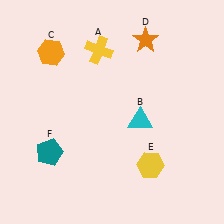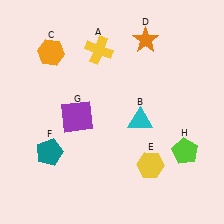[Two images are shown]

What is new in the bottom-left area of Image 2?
A purple square (G) was added in the bottom-left area of Image 2.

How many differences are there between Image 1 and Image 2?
There are 2 differences between the two images.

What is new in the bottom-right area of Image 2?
A lime pentagon (H) was added in the bottom-right area of Image 2.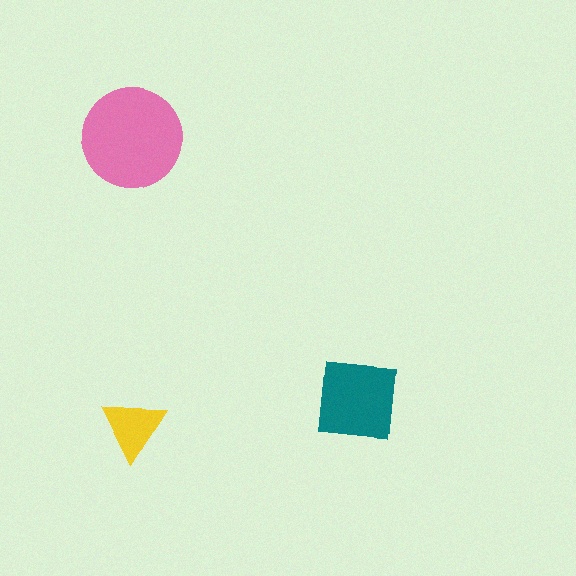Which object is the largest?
The pink circle.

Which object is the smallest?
The yellow triangle.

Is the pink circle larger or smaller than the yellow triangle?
Larger.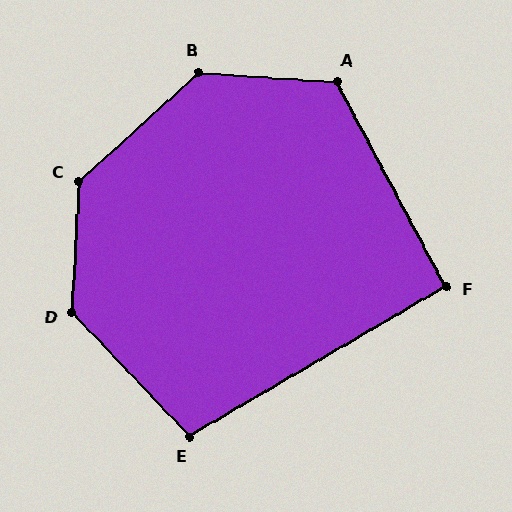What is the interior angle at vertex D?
Approximately 134 degrees (obtuse).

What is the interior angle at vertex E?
Approximately 103 degrees (obtuse).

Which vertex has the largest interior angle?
C, at approximately 135 degrees.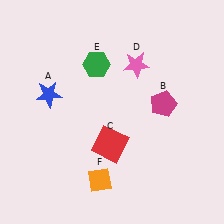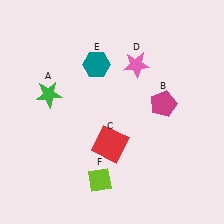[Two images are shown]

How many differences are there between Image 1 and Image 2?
There are 3 differences between the two images.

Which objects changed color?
A changed from blue to green. E changed from green to teal. F changed from orange to lime.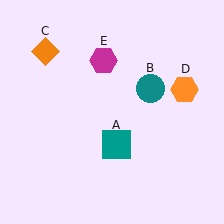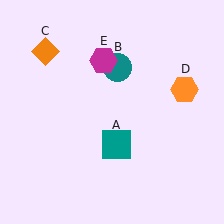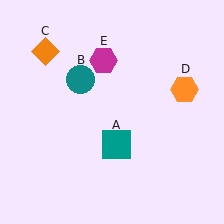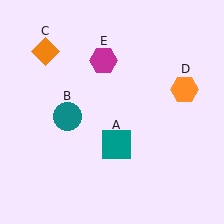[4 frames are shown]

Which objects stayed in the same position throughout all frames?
Teal square (object A) and orange diamond (object C) and orange hexagon (object D) and magenta hexagon (object E) remained stationary.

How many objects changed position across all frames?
1 object changed position: teal circle (object B).